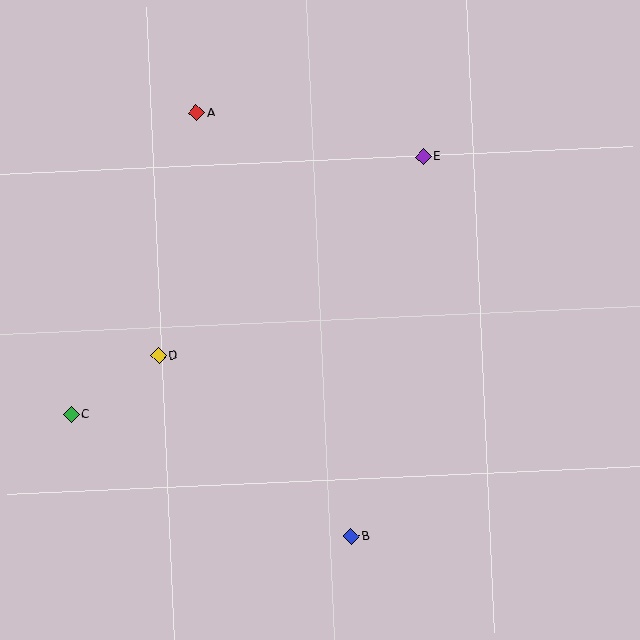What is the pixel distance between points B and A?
The distance between B and A is 451 pixels.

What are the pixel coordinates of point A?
Point A is at (196, 113).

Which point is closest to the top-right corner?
Point E is closest to the top-right corner.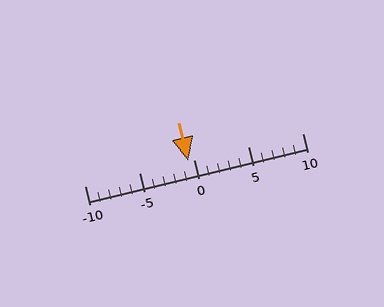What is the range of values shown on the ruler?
The ruler shows values from -10 to 10.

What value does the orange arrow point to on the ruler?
The orange arrow points to approximately 0.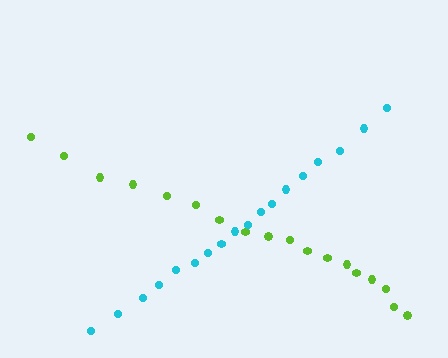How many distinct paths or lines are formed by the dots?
There are 2 distinct paths.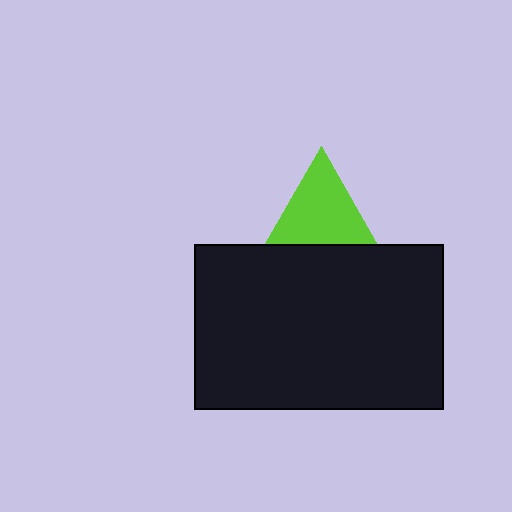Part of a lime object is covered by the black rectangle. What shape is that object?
It is a triangle.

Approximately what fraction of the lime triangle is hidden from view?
Roughly 33% of the lime triangle is hidden behind the black rectangle.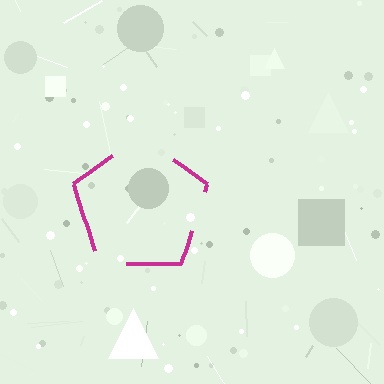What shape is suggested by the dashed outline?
The dashed outline suggests a pentagon.